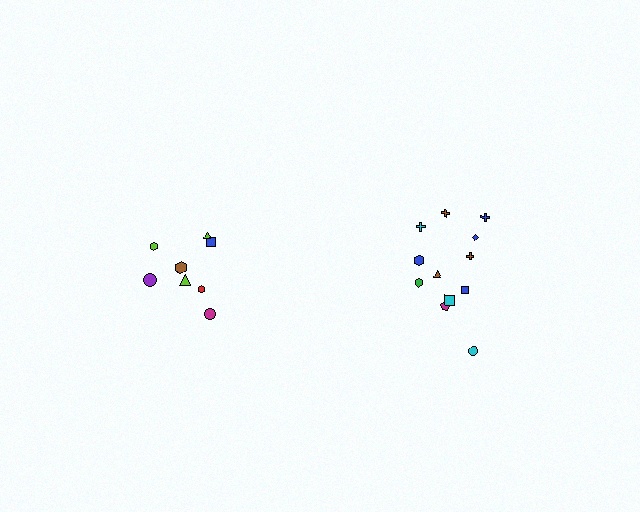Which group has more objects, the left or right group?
The right group.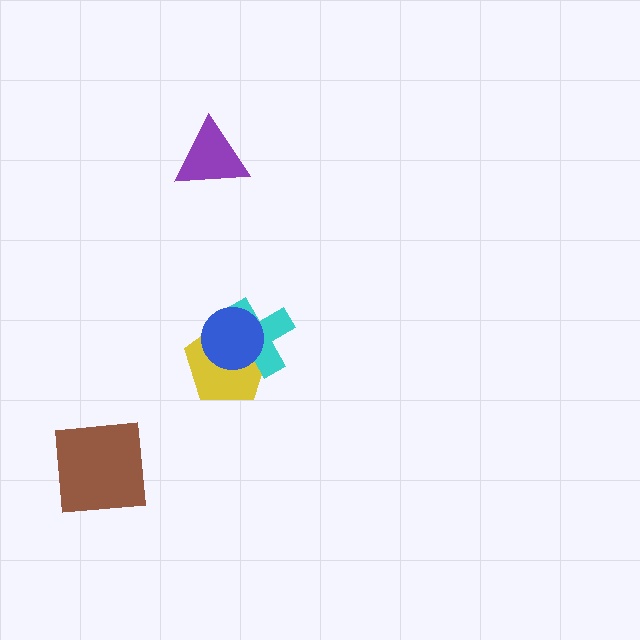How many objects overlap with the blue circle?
2 objects overlap with the blue circle.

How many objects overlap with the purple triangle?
0 objects overlap with the purple triangle.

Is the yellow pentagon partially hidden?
Yes, it is partially covered by another shape.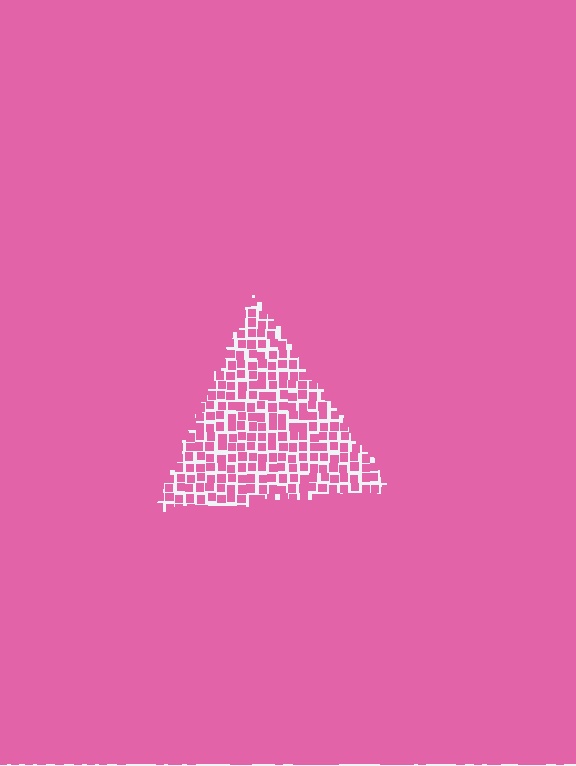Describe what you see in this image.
The image contains small pink elements arranged at two different densities. A triangle-shaped region is visible where the elements are less densely packed than the surrounding area.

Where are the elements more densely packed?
The elements are more densely packed outside the triangle boundary.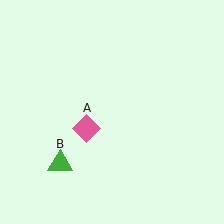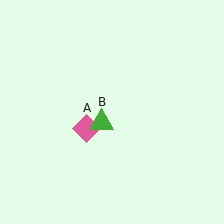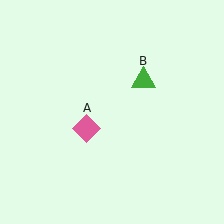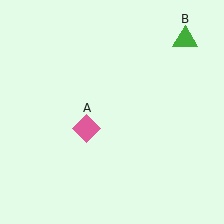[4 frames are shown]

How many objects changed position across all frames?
1 object changed position: green triangle (object B).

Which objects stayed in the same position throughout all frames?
Pink diamond (object A) remained stationary.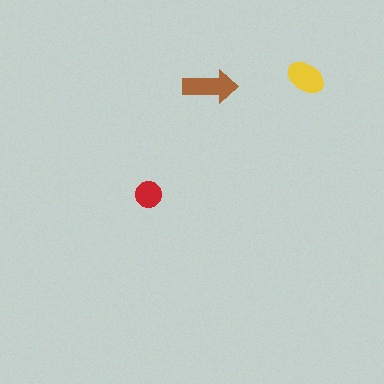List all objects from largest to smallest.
The brown arrow, the yellow ellipse, the red circle.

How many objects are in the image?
There are 3 objects in the image.